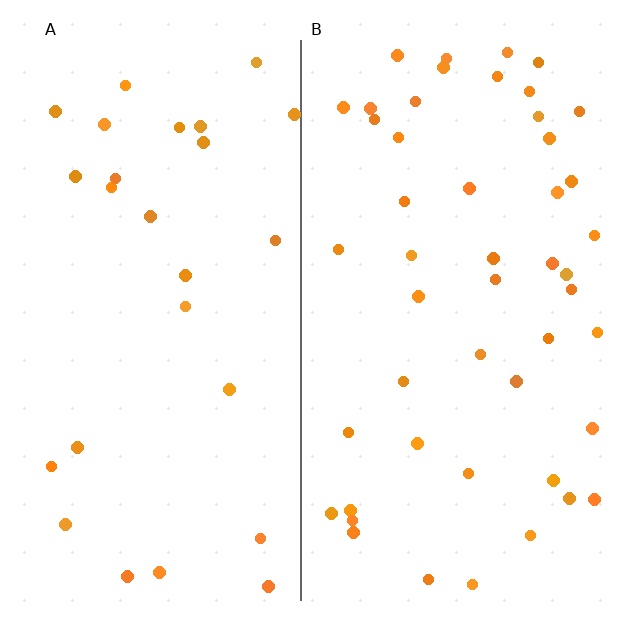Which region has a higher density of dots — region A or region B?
B (the right).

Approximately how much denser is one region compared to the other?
Approximately 1.8× — region B over region A.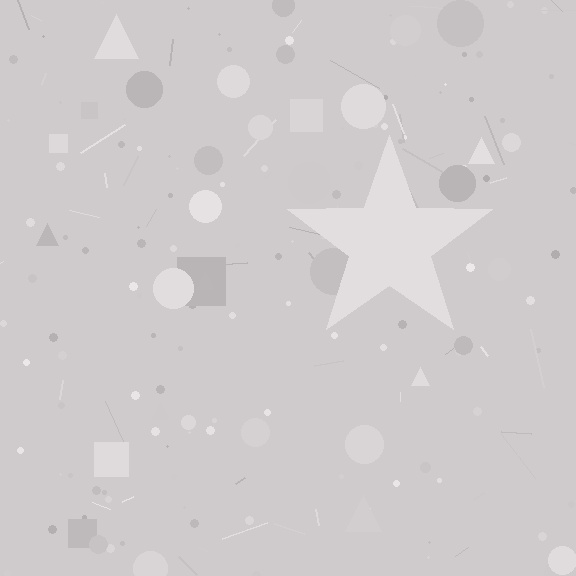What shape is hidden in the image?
A star is hidden in the image.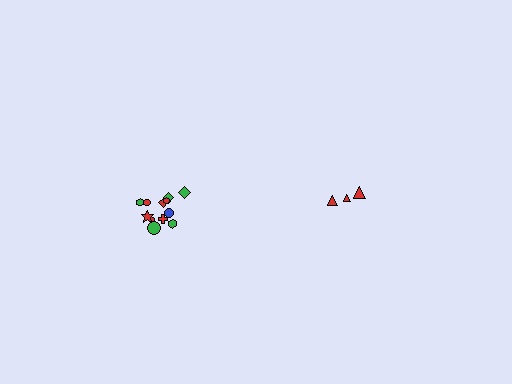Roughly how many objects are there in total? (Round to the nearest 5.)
Roughly 15 objects in total.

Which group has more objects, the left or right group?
The left group.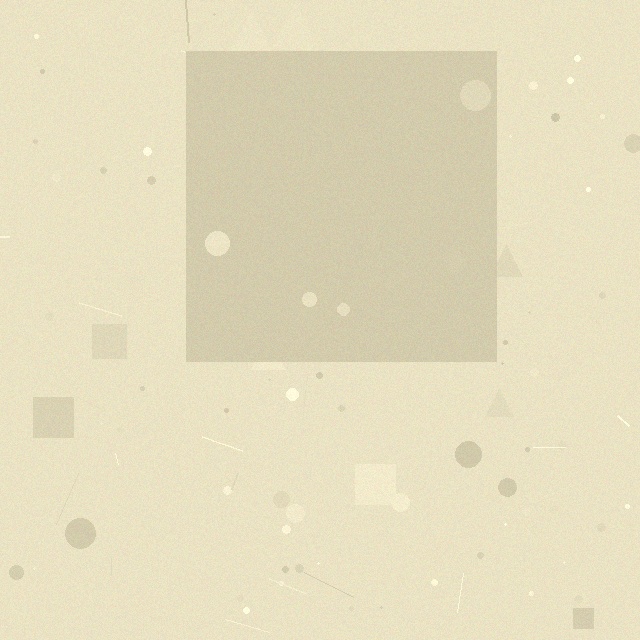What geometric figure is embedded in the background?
A square is embedded in the background.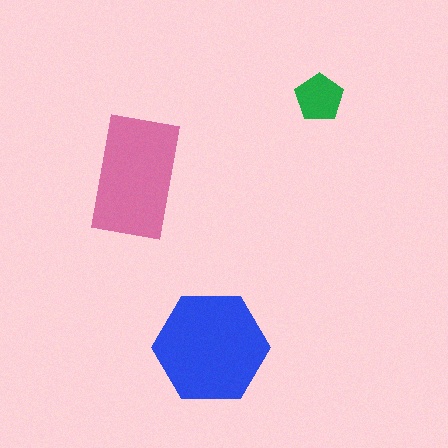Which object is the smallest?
The green pentagon.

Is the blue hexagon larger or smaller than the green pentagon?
Larger.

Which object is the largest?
The blue hexagon.